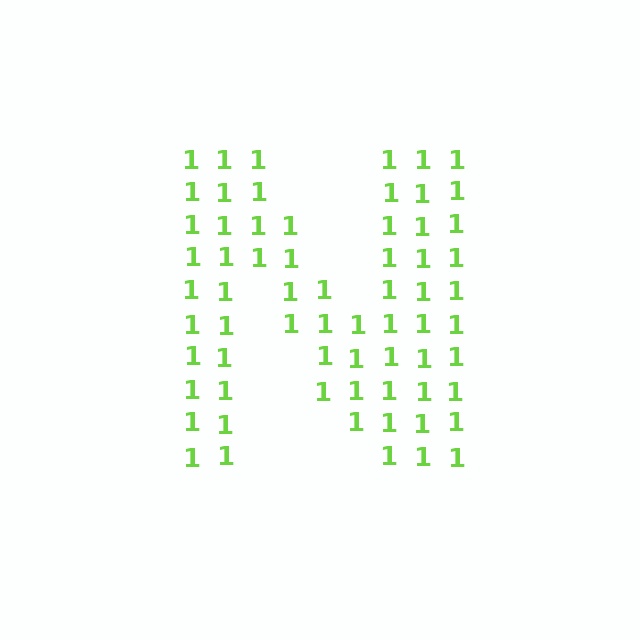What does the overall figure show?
The overall figure shows the letter N.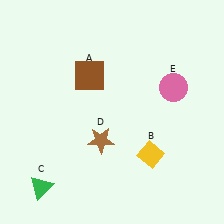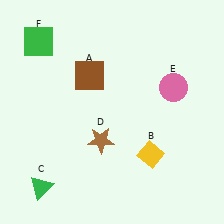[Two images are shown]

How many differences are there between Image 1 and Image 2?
There is 1 difference between the two images.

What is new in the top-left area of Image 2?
A green square (F) was added in the top-left area of Image 2.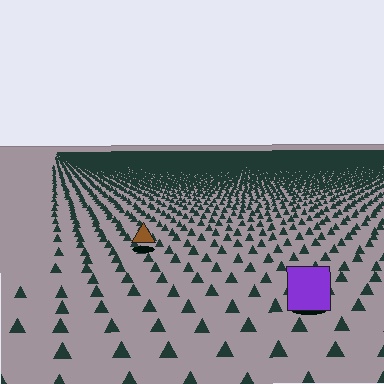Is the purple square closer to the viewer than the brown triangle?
Yes. The purple square is closer — you can tell from the texture gradient: the ground texture is coarser near it.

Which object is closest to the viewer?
The purple square is closest. The texture marks near it are larger and more spread out.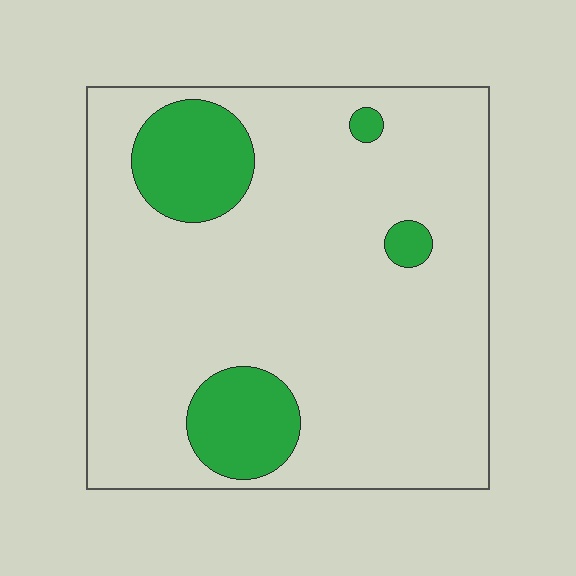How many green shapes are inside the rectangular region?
4.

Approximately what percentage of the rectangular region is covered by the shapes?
Approximately 15%.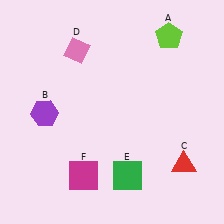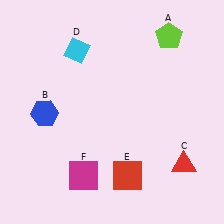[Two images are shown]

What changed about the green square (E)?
In Image 1, E is green. In Image 2, it changed to red.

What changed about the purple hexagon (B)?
In Image 1, B is purple. In Image 2, it changed to blue.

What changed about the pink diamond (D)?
In Image 1, D is pink. In Image 2, it changed to cyan.